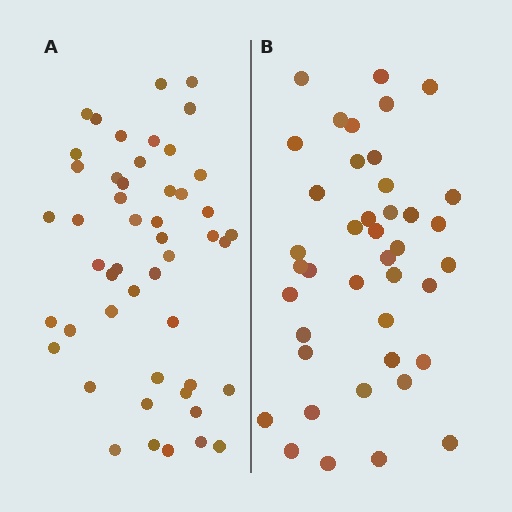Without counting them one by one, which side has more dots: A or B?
Region A (the left region) has more dots.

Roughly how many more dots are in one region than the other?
Region A has roughly 8 or so more dots than region B.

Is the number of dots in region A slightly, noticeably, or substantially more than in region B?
Region A has only slightly more — the two regions are fairly close. The ratio is roughly 1.2 to 1.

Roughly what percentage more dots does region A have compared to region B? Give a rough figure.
About 20% more.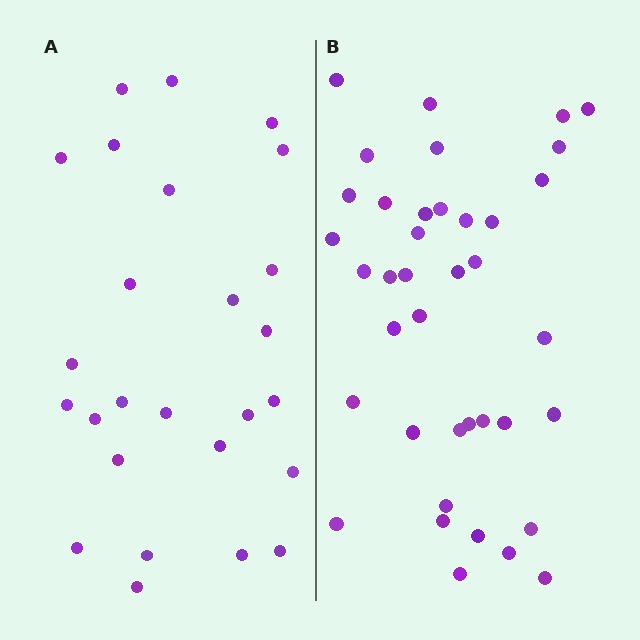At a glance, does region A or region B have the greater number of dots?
Region B (the right region) has more dots.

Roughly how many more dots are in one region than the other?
Region B has approximately 15 more dots than region A.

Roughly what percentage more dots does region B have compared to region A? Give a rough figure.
About 50% more.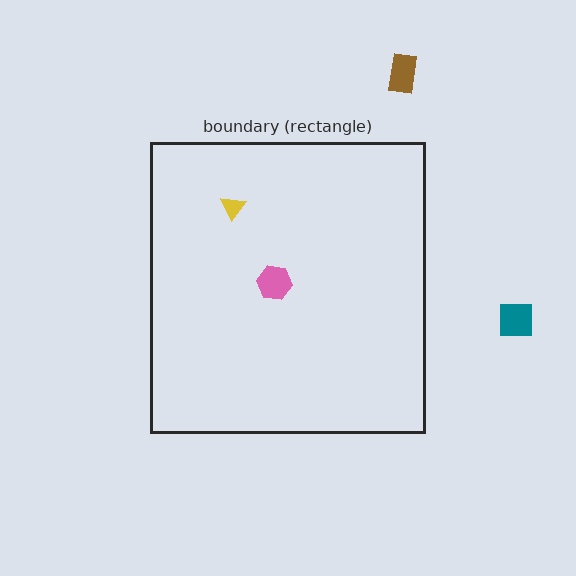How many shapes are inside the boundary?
2 inside, 2 outside.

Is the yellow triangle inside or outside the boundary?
Inside.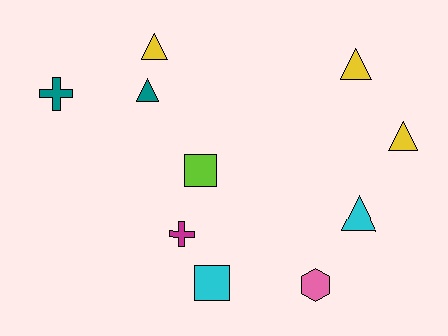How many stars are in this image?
There are no stars.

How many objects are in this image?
There are 10 objects.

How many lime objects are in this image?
There is 1 lime object.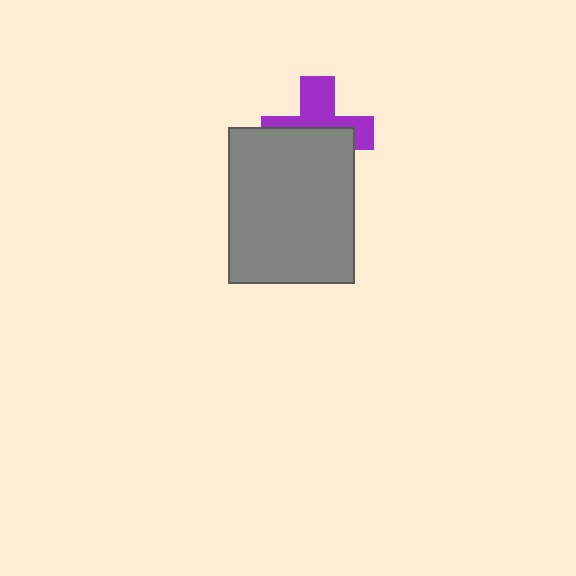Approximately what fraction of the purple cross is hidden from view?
Roughly 52% of the purple cross is hidden behind the gray rectangle.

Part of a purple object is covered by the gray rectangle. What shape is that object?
It is a cross.